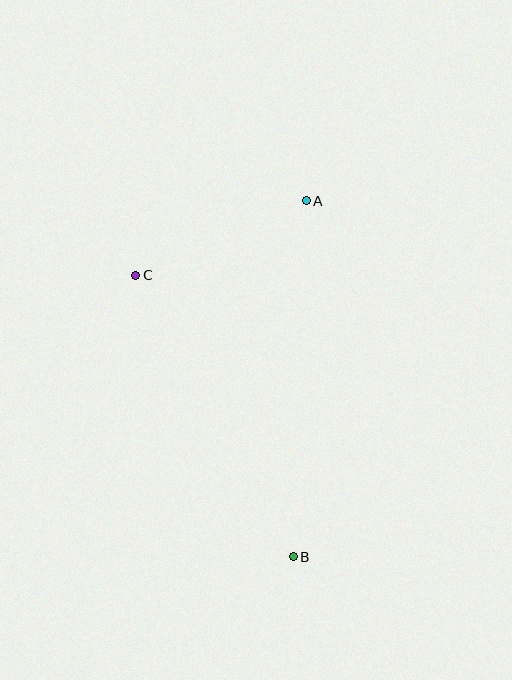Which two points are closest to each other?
Points A and C are closest to each other.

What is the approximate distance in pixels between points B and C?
The distance between B and C is approximately 323 pixels.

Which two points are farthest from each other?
Points A and B are farthest from each other.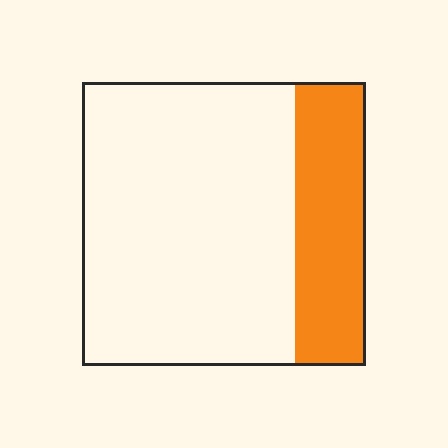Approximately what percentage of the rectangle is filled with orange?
Approximately 25%.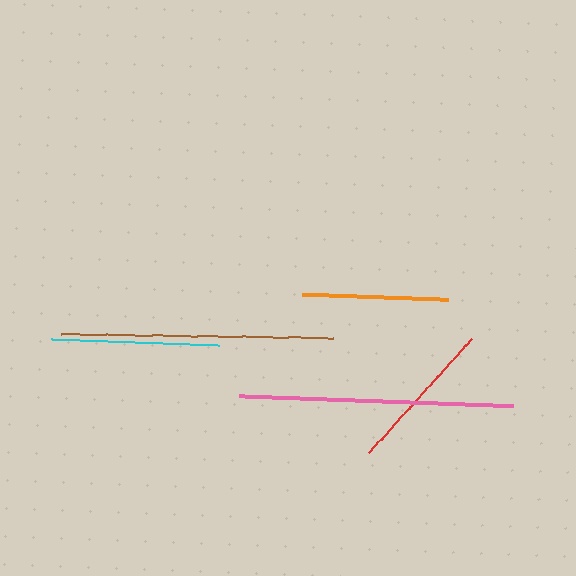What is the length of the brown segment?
The brown segment is approximately 272 pixels long.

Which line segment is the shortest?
The orange line is the shortest at approximately 146 pixels.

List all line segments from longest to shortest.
From longest to shortest: pink, brown, cyan, red, orange.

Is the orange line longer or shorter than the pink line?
The pink line is longer than the orange line.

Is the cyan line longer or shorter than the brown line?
The brown line is longer than the cyan line.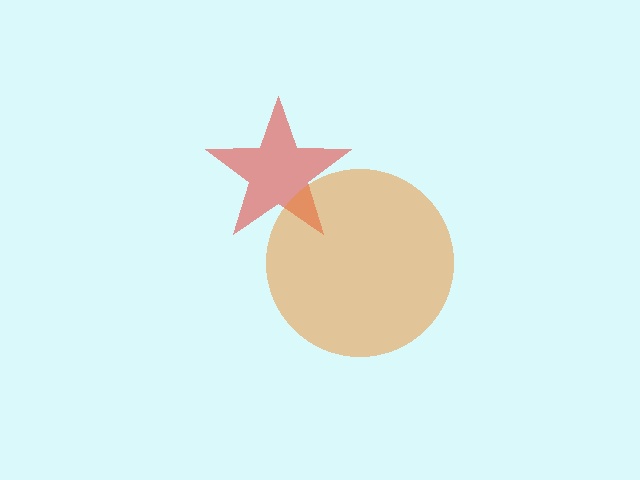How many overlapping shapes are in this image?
There are 2 overlapping shapes in the image.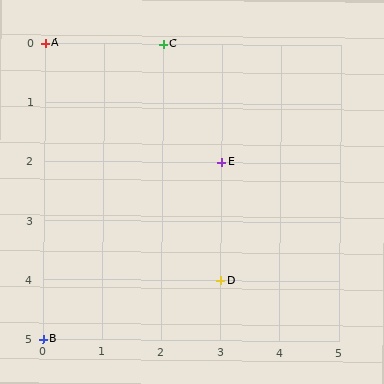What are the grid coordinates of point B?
Point B is at grid coordinates (0, 5).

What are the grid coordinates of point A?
Point A is at grid coordinates (0, 0).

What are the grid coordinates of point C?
Point C is at grid coordinates (2, 0).